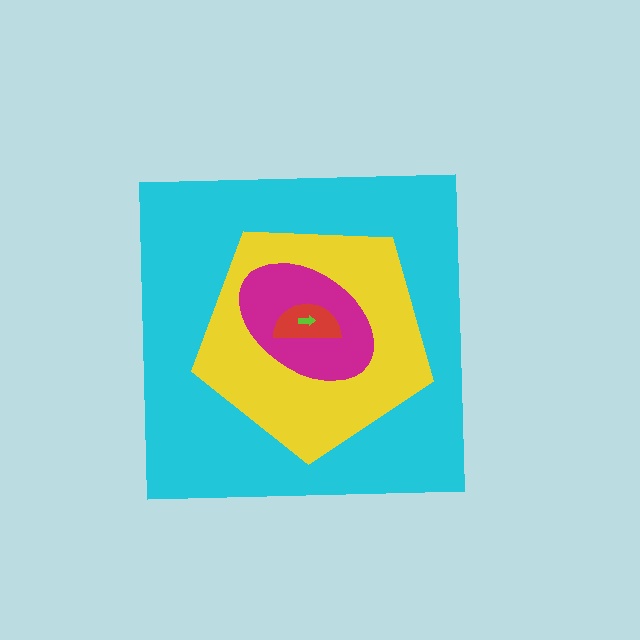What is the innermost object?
The lime arrow.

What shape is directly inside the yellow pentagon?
The magenta ellipse.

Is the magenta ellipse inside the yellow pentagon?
Yes.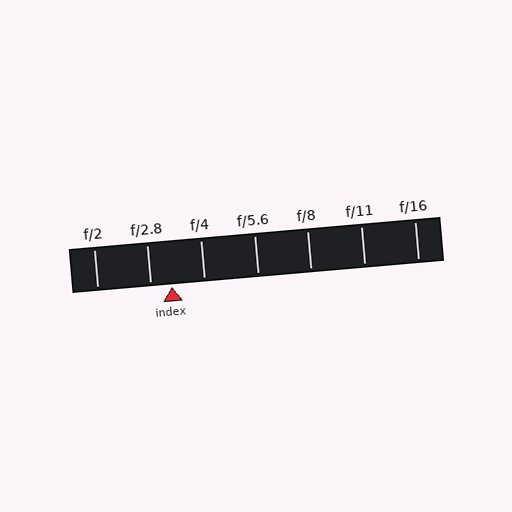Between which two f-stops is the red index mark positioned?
The index mark is between f/2.8 and f/4.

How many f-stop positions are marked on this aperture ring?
There are 7 f-stop positions marked.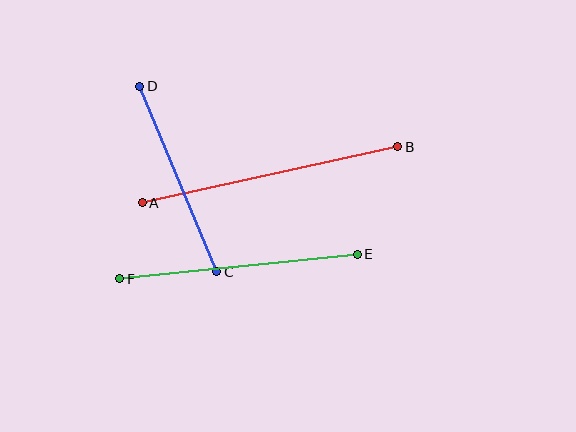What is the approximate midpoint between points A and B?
The midpoint is at approximately (270, 175) pixels.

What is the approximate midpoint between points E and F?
The midpoint is at approximately (239, 267) pixels.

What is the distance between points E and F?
The distance is approximately 238 pixels.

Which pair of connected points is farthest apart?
Points A and B are farthest apart.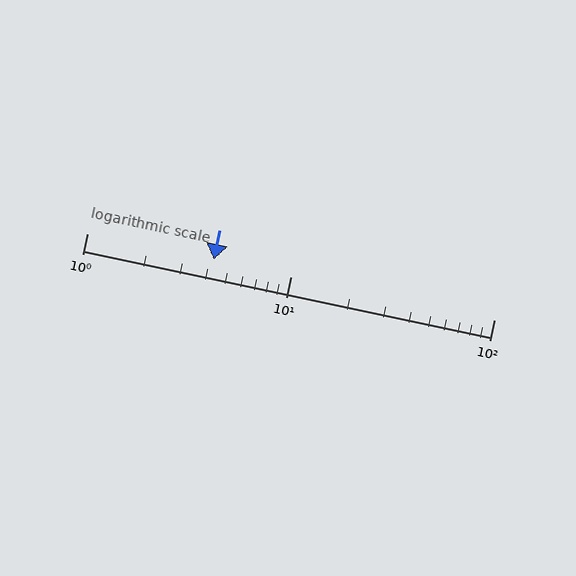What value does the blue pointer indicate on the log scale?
The pointer indicates approximately 4.2.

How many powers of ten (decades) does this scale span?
The scale spans 2 decades, from 1 to 100.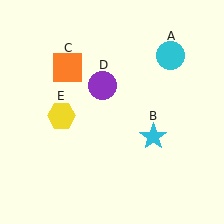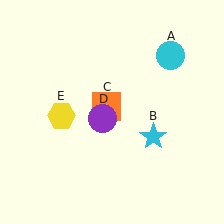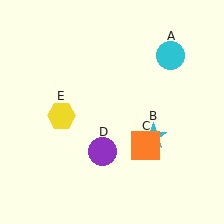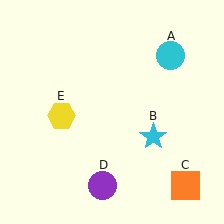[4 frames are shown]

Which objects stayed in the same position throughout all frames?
Cyan circle (object A) and cyan star (object B) and yellow hexagon (object E) remained stationary.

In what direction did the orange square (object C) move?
The orange square (object C) moved down and to the right.